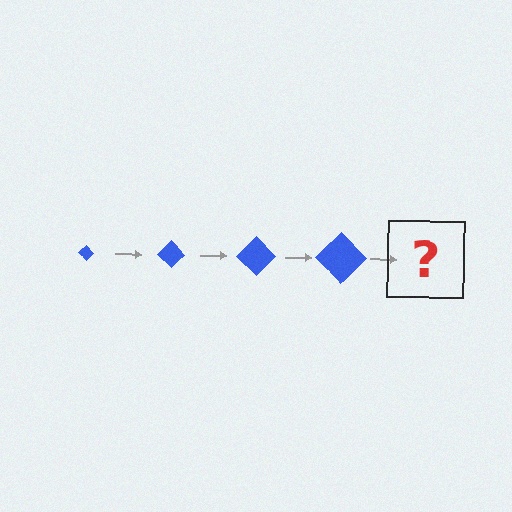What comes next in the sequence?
The next element should be a blue diamond, larger than the previous one.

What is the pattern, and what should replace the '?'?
The pattern is that the diamond gets progressively larger each step. The '?' should be a blue diamond, larger than the previous one.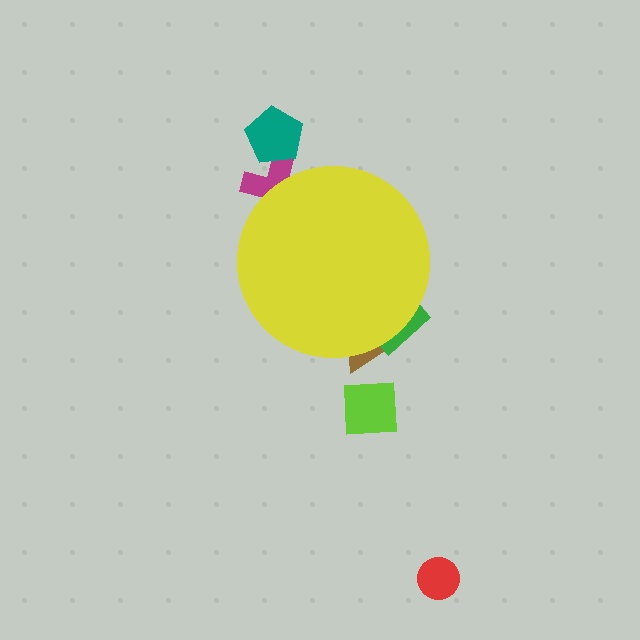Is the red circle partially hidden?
No, the red circle is fully visible.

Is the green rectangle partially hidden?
Yes, the green rectangle is partially hidden behind the yellow circle.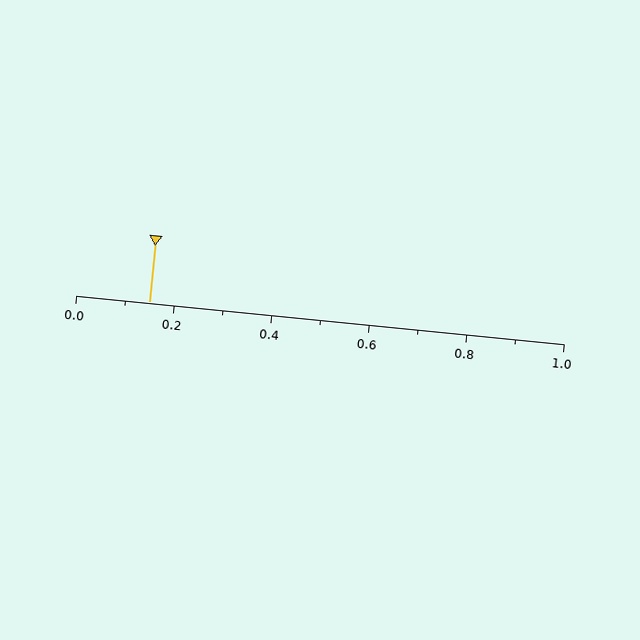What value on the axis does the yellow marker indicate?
The marker indicates approximately 0.15.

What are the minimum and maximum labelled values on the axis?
The axis runs from 0.0 to 1.0.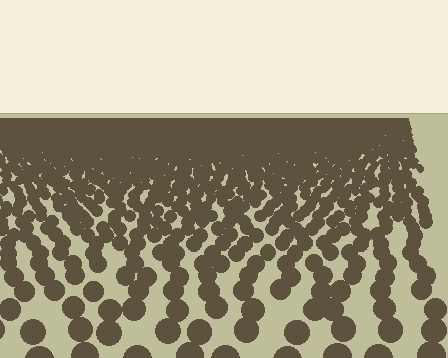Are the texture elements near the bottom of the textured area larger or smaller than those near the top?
Larger. Near the bottom, elements are closer to the viewer and appear at a bigger on-screen size.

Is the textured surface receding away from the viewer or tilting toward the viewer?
The surface is receding away from the viewer. Texture elements get smaller and denser toward the top.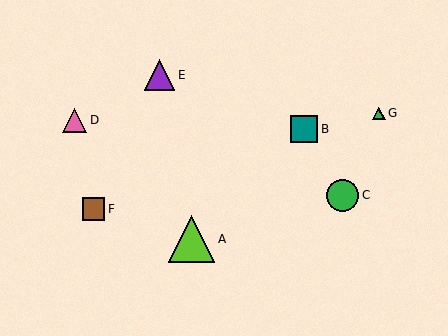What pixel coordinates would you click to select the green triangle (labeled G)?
Click at (379, 113) to select the green triangle G.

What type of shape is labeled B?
Shape B is a teal square.